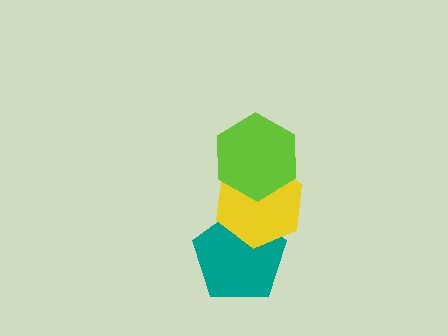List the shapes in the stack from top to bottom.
From top to bottom: the lime hexagon, the yellow hexagon, the teal pentagon.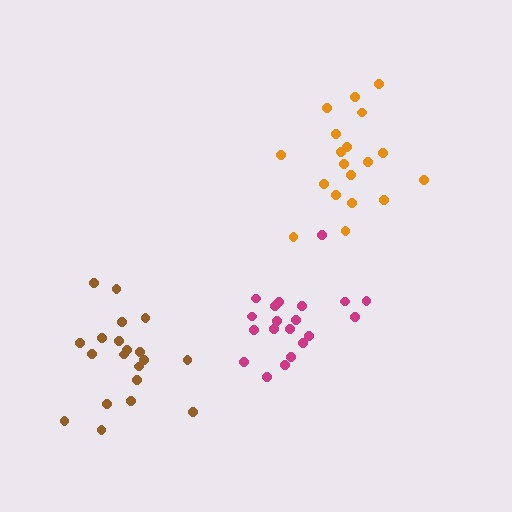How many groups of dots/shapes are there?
There are 3 groups.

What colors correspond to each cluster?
The clusters are colored: brown, orange, magenta.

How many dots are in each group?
Group 1: 20 dots, Group 2: 19 dots, Group 3: 20 dots (59 total).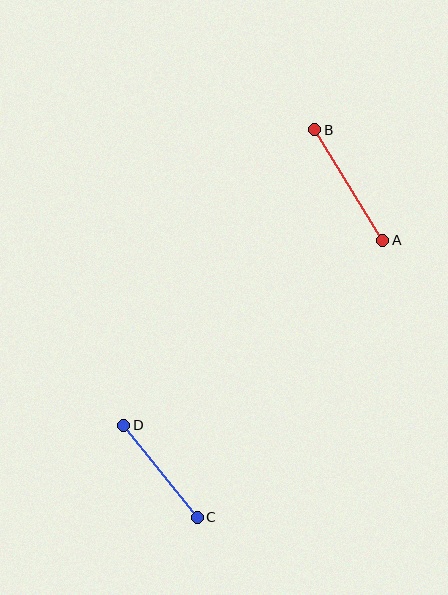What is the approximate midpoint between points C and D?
The midpoint is at approximately (160, 471) pixels.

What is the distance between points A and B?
The distance is approximately 130 pixels.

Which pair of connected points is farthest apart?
Points A and B are farthest apart.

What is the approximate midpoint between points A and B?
The midpoint is at approximately (349, 185) pixels.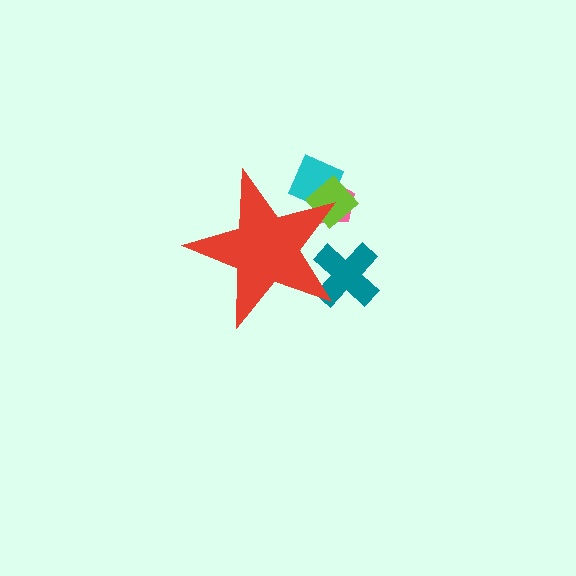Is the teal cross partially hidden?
Yes, the teal cross is partially hidden behind the red star.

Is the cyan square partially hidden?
Yes, the cyan square is partially hidden behind the red star.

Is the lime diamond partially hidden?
Yes, the lime diamond is partially hidden behind the red star.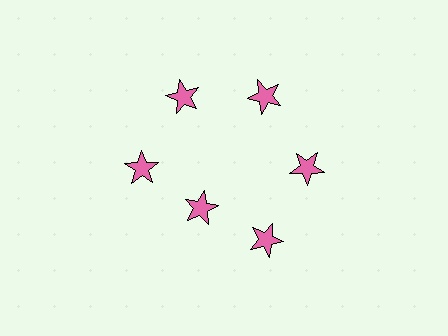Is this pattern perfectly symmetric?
No. The 6 pink stars are arranged in a ring, but one element near the 7 o'clock position is pulled inward toward the center, breaking the 6-fold rotational symmetry.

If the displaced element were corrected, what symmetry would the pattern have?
It would have 6-fold rotational symmetry — the pattern would map onto itself every 60 degrees.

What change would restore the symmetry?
The symmetry would be restored by moving it outward, back onto the ring so that all 6 stars sit at equal angles and equal distance from the center.